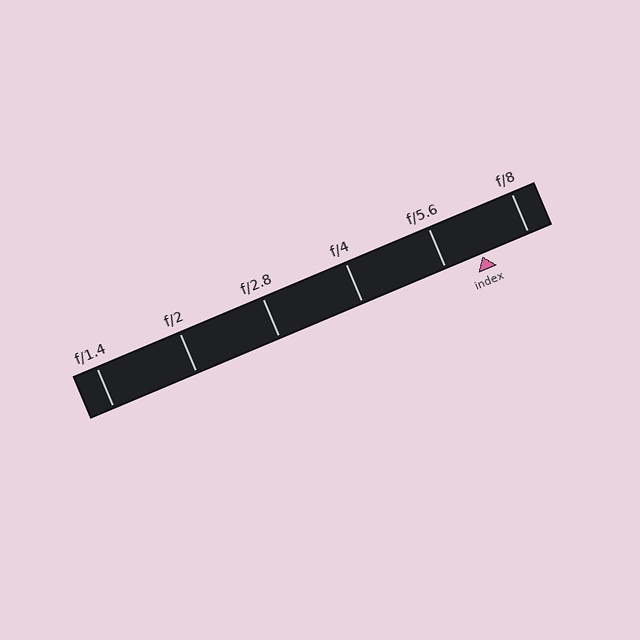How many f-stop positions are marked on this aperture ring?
There are 6 f-stop positions marked.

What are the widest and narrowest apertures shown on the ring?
The widest aperture shown is f/1.4 and the narrowest is f/8.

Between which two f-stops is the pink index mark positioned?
The index mark is between f/5.6 and f/8.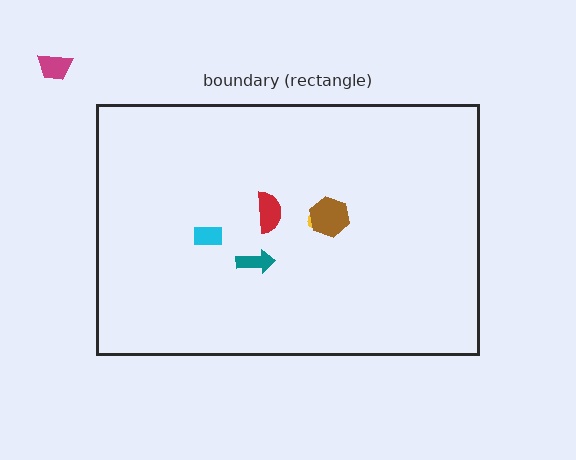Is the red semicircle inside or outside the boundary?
Inside.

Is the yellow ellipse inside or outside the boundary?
Inside.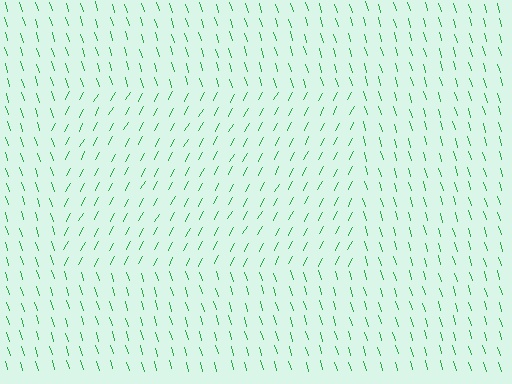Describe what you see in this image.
The image is filled with small green line segments. A rectangle region in the image has lines oriented differently from the surrounding lines, creating a visible texture boundary.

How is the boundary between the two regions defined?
The boundary is defined purely by a change in line orientation (approximately 45 degrees difference). All lines are the same color and thickness.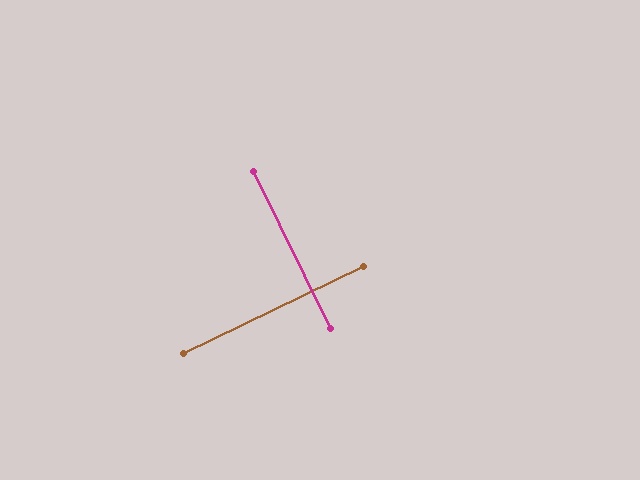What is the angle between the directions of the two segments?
Approximately 89 degrees.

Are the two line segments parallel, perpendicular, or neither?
Perpendicular — they meet at approximately 89°.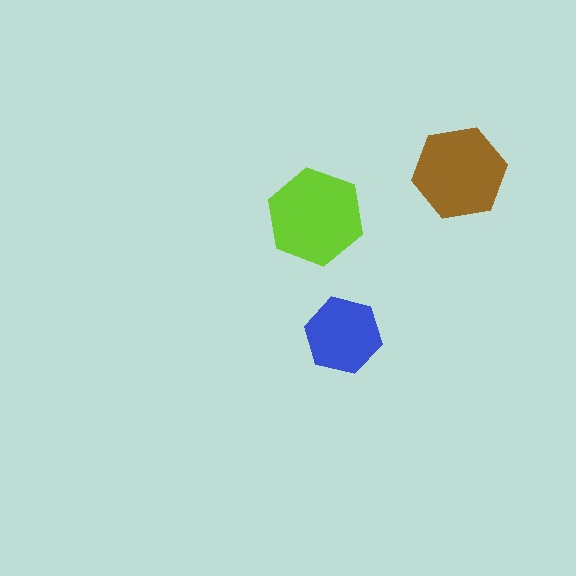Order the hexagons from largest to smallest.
the lime one, the brown one, the blue one.